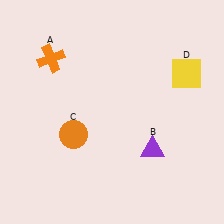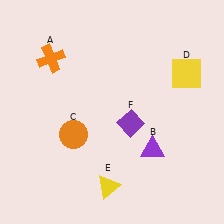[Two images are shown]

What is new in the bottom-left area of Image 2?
A yellow triangle (E) was added in the bottom-left area of Image 2.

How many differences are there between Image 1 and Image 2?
There are 2 differences between the two images.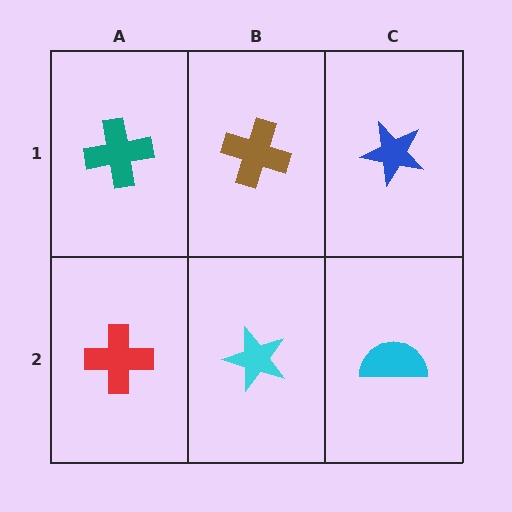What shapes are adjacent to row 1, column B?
A cyan star (row 2, column B), a teal cross (row 1, column A), a blue star (row 1, column C).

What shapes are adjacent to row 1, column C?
A cyan semicircle (row 2, column C), a brown cross (row 1, column B).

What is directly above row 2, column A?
A teal cross.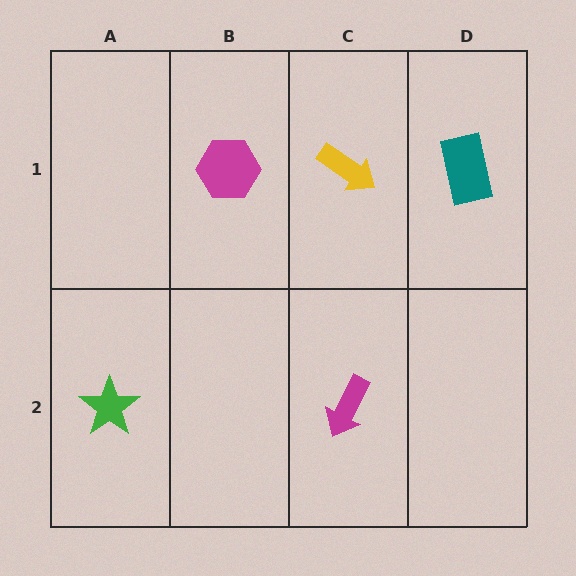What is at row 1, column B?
A magenta hexagon.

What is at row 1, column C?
A yellow arrow.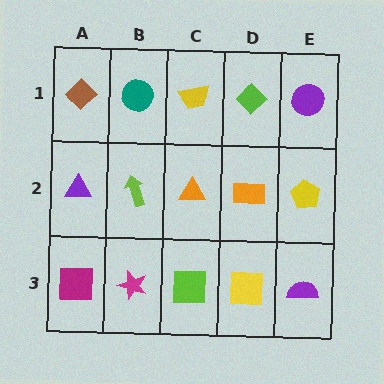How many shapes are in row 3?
5 shapes.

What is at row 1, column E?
A purple circle.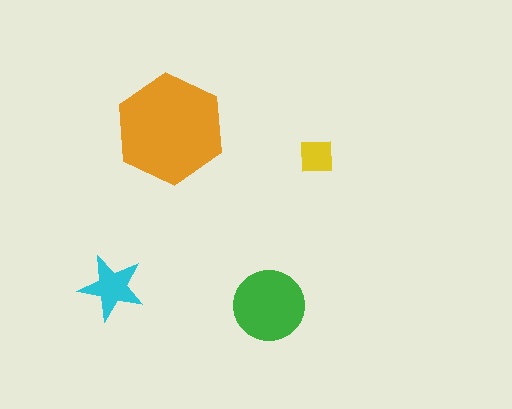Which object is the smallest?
The yellow square.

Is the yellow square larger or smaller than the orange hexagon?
Smaller.